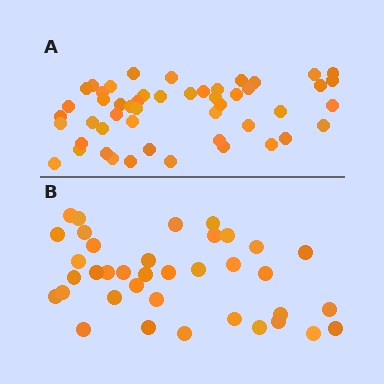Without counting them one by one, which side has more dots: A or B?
Region A (the top region) has more dots.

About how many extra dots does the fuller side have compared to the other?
Region A has approximately 15 more dots than region B.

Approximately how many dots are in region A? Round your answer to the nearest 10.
About 50 dots.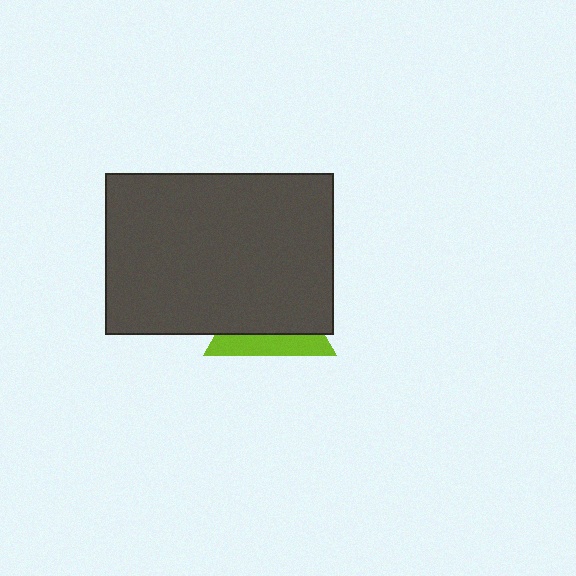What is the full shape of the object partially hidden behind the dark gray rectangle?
The partially hidden object is a lime triangle.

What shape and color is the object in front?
The object in front is a dark gray rectangle.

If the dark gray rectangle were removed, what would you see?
You would see the complete lime triangle.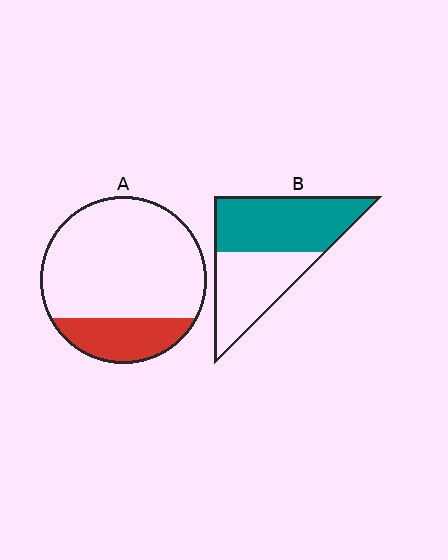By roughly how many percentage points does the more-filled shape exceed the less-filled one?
By roughly 35 percentage points (B over A).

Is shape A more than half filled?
No.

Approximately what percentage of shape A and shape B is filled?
A is approximately 20% and B is approximately 55%.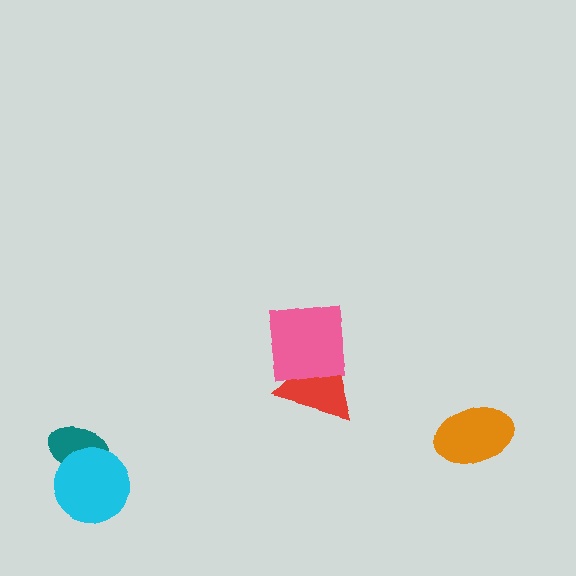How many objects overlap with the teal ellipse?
1 object overlaps with the teal ellipse.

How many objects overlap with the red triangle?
1 object overlaps with the red triangle.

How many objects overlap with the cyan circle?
1 object overlaps with the cyan circle.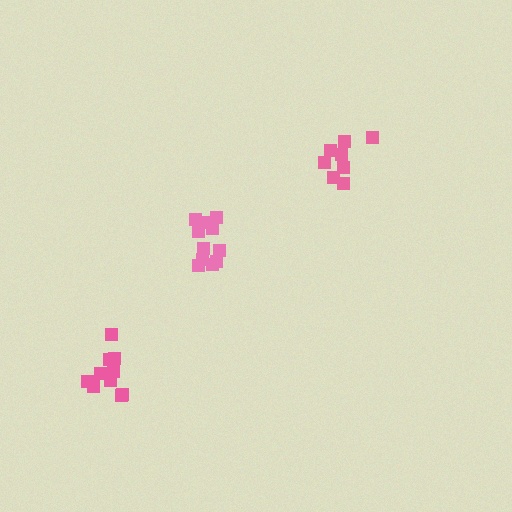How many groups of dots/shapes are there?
There are 3 groups.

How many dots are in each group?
Group 1: 10 dots, Group 2: 8 dots, Group 3: 11 dots (29 total).